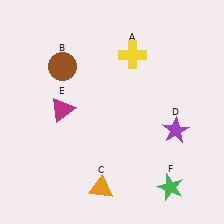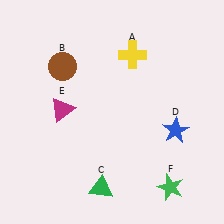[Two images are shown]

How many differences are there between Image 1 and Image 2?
There are 2 differences between the two images.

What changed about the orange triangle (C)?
In Image 1, C is orange. In Image 2, it changed to green.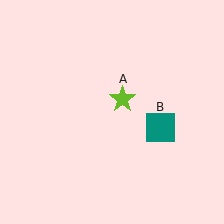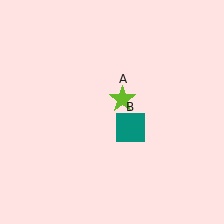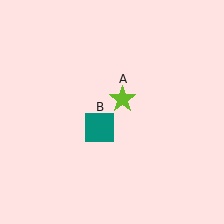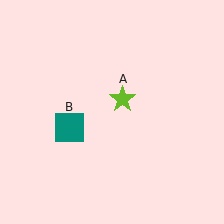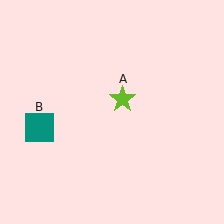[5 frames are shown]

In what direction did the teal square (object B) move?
The teal square (object B) moved left.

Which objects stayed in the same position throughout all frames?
Lime star (object A) remained stationary.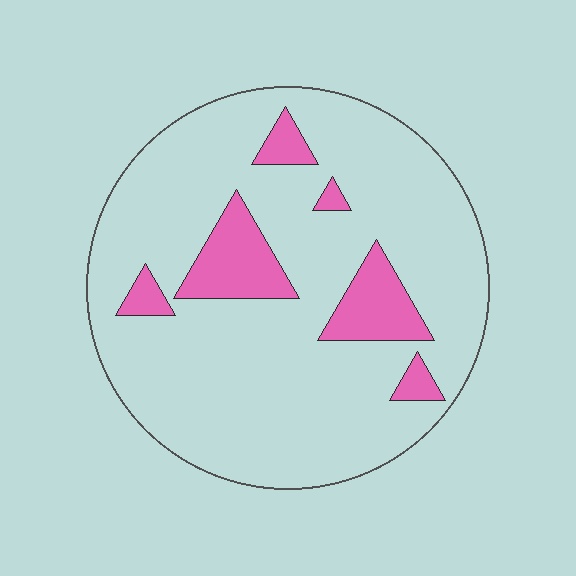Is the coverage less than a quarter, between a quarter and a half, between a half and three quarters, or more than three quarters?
Less than a quarter.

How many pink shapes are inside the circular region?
6.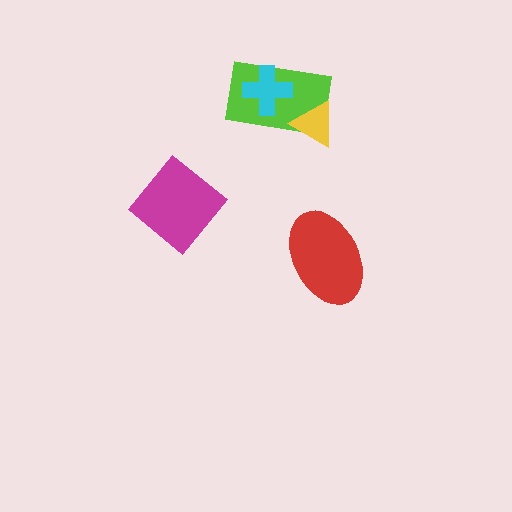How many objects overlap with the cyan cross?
1 object overlaps with the cyan cross.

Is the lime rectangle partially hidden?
Yes, it is partially covered by another shape.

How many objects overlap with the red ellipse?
0 objects overlap with the red ellipse.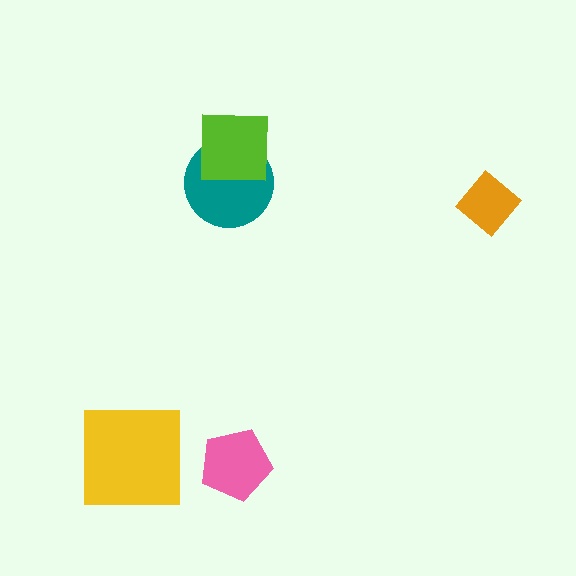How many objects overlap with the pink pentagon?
0 objects overlap with the pink pentagon.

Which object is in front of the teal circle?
The lime square is in front of the teal circle.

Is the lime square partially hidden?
No, no other shape covers it.